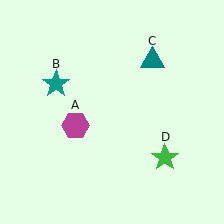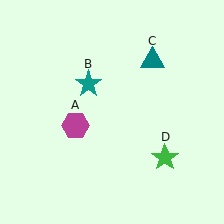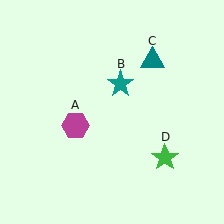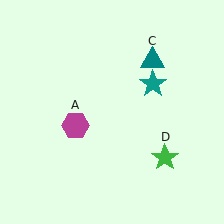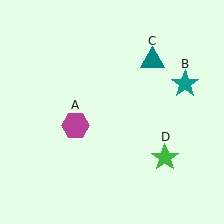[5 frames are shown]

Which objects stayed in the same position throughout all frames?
Magenta hexagon (object A) and teal triangle (object C) and green star (object D) remained stationary.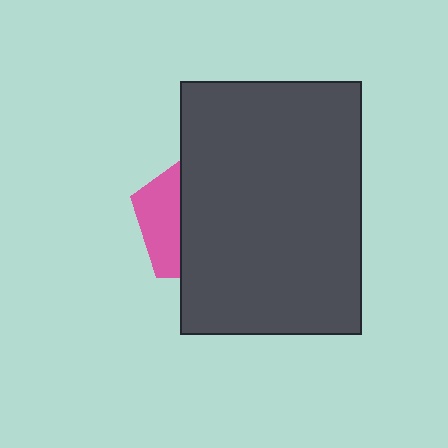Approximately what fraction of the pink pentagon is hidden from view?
Roughly 69% of the pink pentagon is hidden behind the dark gray rectangle.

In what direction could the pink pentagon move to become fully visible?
The pink pentagon could move left. That would shift it out from behind the dark gray rectangle entirely.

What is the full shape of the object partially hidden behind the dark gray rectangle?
The partially hidden object is a pink pentagon.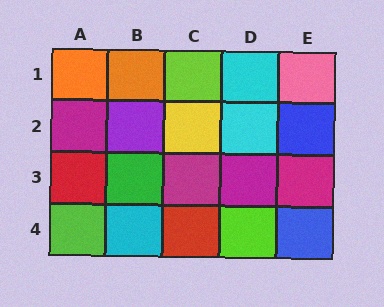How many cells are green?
1 cell is green.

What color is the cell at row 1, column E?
Pink.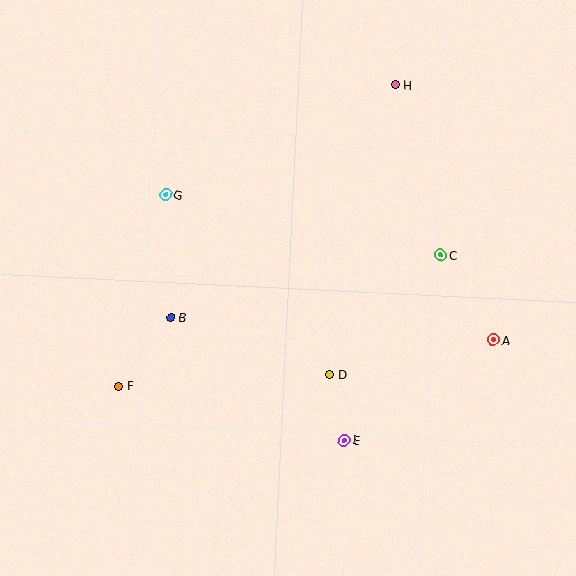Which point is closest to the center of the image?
Point D at (330, 374) is closest to the center.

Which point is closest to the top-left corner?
Point G is closest to the top-left corner.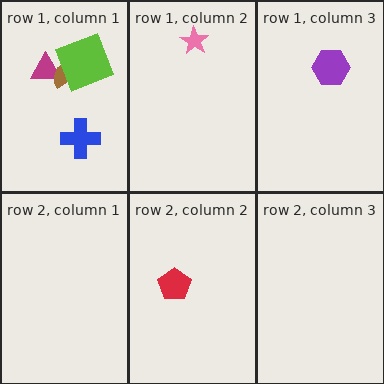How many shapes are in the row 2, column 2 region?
1.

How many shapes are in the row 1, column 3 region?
1.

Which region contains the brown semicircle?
The row 1, column 1 region.